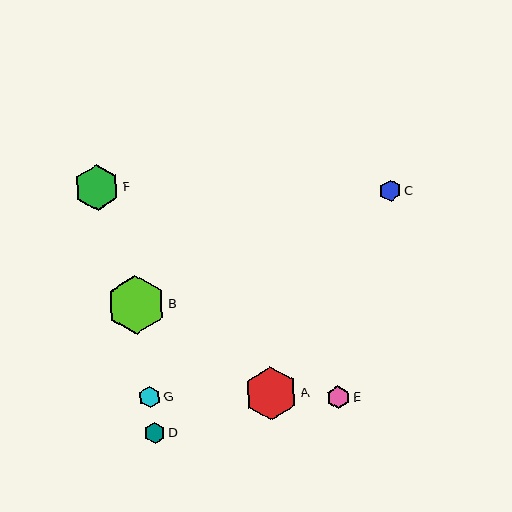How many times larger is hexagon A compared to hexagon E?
Hexagon A is approximately 2.3 times the size of hexagon E.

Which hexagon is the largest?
Hexagon B is the largest with a size of approximately 59 pixels.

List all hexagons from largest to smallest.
From largest to smallest: B, A, F, E, C, D, G.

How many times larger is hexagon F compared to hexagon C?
Hexagon F is approximately 2.1 times the size of hexagon C.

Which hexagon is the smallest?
Hexagon G is the smallest with a size of approximately 21 pixels.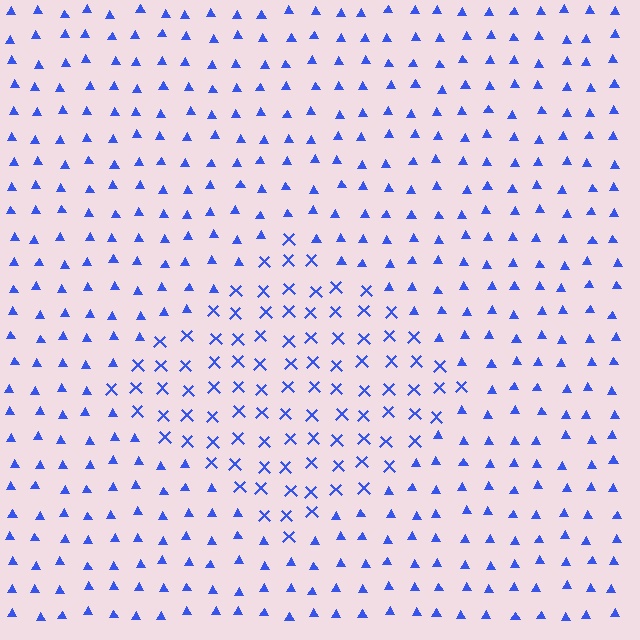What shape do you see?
I see a diamond.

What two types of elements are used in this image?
The image uses X marks inside the diamond region and triangles outside it.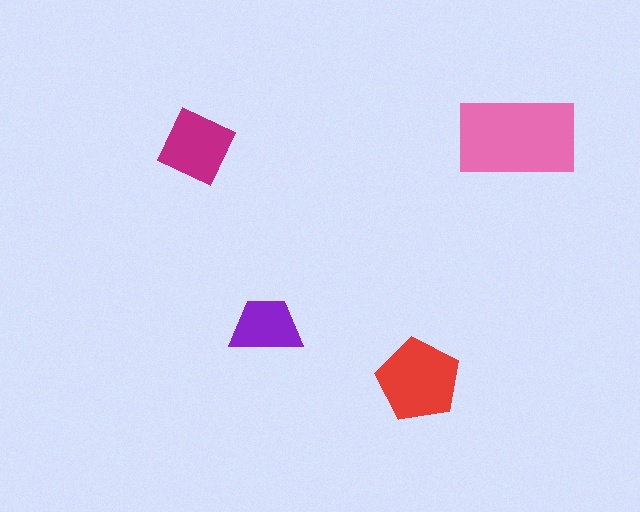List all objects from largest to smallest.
The pink rectangle, the red pentagon, the magenta diamond, the purple trapezoid.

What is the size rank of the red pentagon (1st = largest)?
2nd.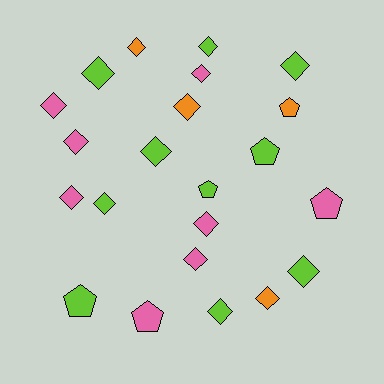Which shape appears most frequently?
Diamond, with 16 objects.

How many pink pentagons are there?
There are 2 pink pentagons.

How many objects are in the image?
There are 22 objects.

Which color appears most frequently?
Lime, with 10 objects.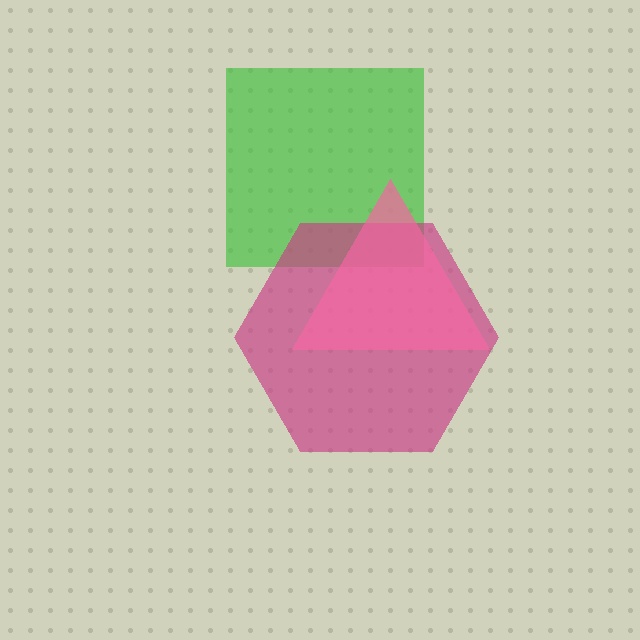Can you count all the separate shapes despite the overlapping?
Yes, there are 3 separate shapes.